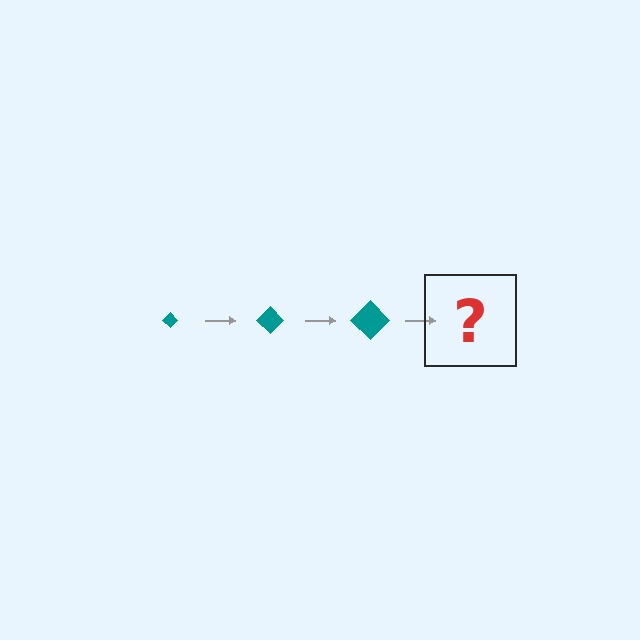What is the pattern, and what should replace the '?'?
The pattern is that the diamond gets progressively larger each step. The '?' should be a teal diamond, larger than the previous one.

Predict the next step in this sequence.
The next step is a teal diamond, larger than the previous one.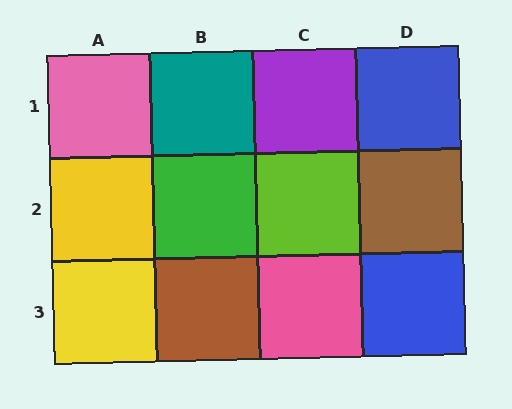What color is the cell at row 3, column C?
Pink.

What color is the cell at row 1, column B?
Teal.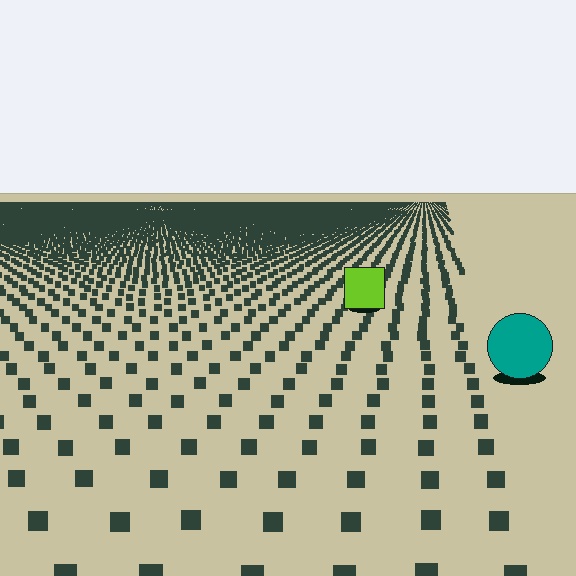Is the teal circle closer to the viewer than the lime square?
Yes. The teal circle is closer — you can tell from the texture gradient: the ground texture is coarser near it.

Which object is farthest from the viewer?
The lime square is farthest from the viewer. It appears smaller and the ground texture around it is denser.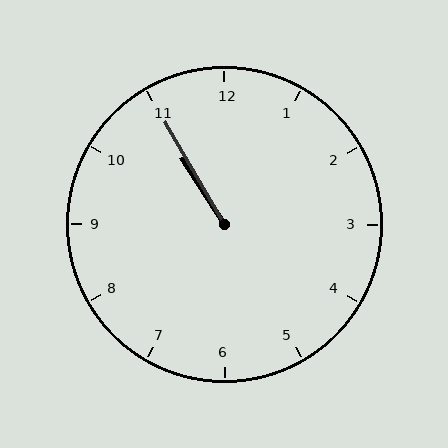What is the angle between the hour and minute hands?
Approximately 2 degrees.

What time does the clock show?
10:55.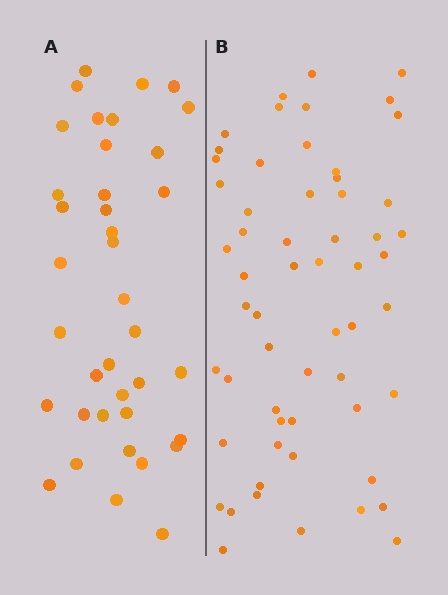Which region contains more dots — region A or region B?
Region B (the right region) has more dots.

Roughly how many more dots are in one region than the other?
Region B has approximately 20 more dots than region A.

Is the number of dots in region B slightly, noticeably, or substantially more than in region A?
Region B has substantially more. The ratio is roughly 1.5 to 1.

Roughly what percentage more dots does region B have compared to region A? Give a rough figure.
About 55% more.